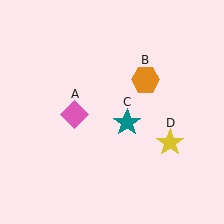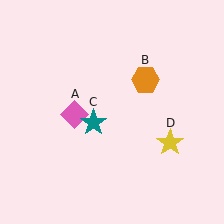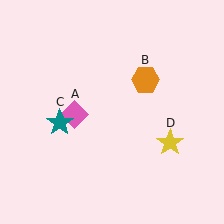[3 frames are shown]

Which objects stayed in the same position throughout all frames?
Pink diamond (object A) and orange hexagon (object B) and yellow star (object D) remained stationary.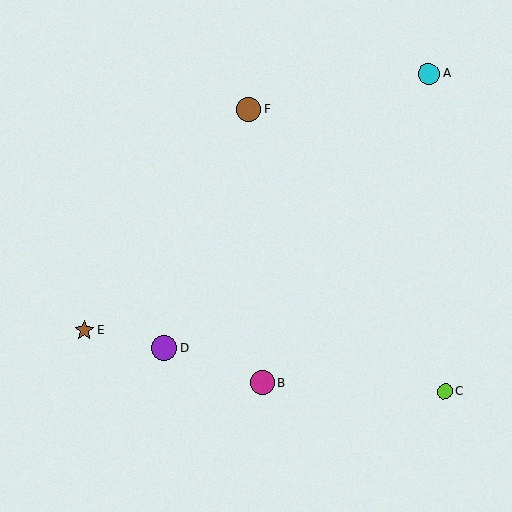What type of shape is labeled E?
Shape E is a brown star.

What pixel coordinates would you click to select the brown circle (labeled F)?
Click at (249, 109) to select the brown circle F.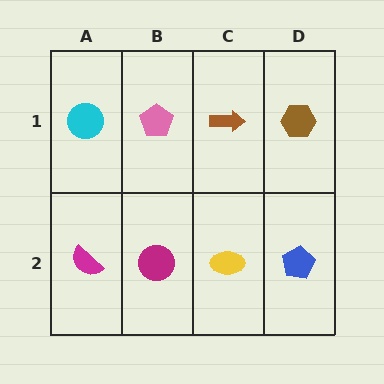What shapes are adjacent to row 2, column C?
A brown arrow (row 1, column C), a magenta circle (row 2, column B), a blue pentagon (row 2, column D).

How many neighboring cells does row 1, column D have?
2.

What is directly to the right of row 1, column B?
A brown arrow.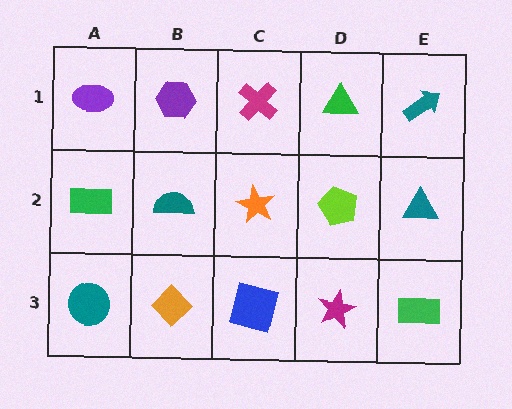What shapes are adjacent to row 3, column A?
A green rectangle (row 2, column A), an orange diamond (row 3, column B).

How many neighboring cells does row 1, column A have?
2.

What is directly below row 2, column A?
A teal circle.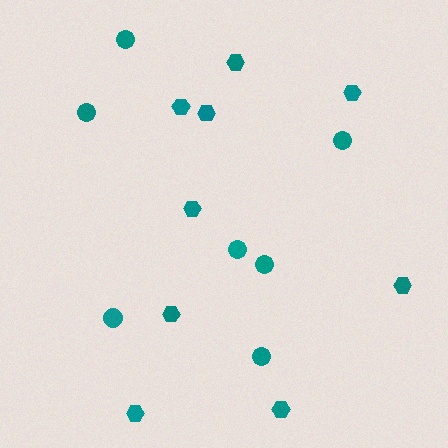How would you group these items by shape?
There are 2 groups: one group of circles (7) and one group of hexagons (9).